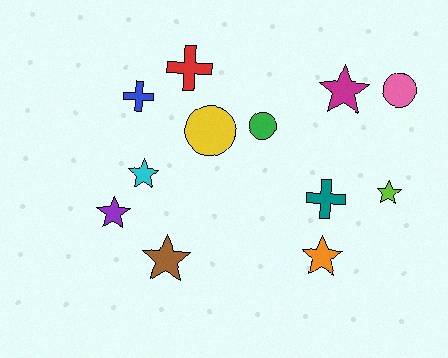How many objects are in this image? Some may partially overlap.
There are 12 objects.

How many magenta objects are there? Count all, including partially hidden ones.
There is 1 magenta object.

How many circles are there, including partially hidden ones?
There are 3 circles.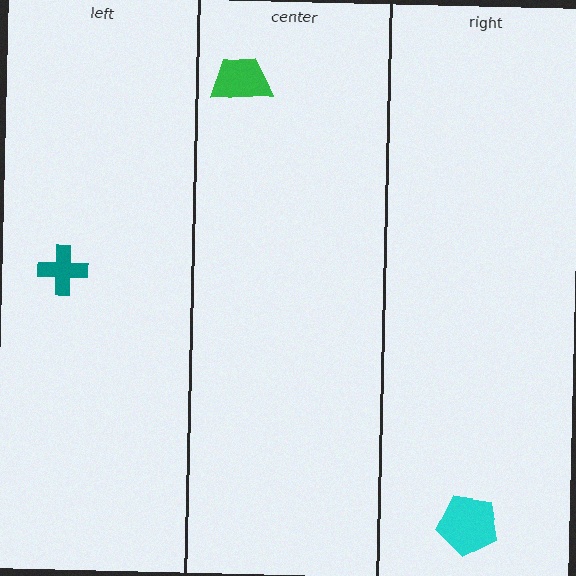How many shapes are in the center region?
1.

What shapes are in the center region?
The green trapezoid.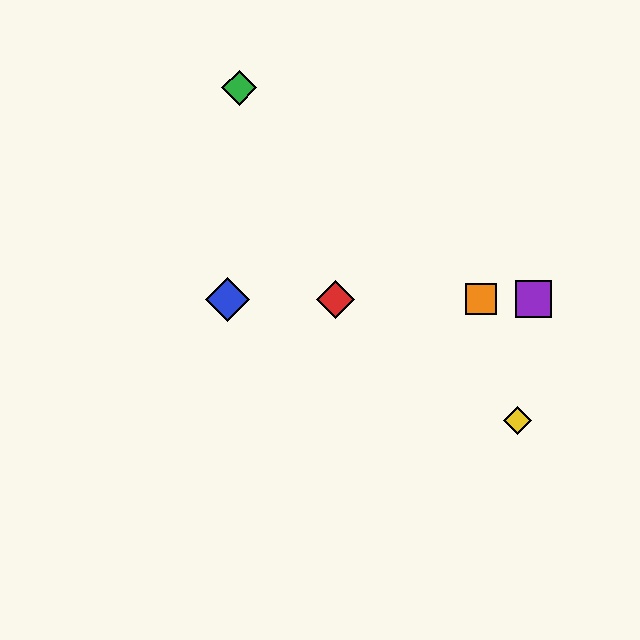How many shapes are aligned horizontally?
4 shapes (the red diamond, the blue diamond, the purple square, the orange square) are aligned horizontally.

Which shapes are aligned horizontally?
The red diamond, the blue diamond, the purple square, the orange square are aligned horizontally.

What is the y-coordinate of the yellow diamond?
The yellow diamond is at y≈421.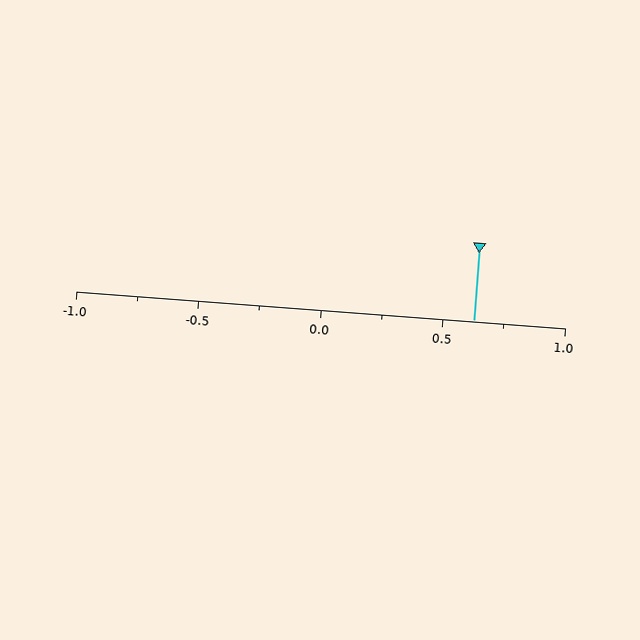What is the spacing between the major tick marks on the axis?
The major ticks are spaced 0.5 apart.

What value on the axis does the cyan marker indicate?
The marker indicates approximately 0.62.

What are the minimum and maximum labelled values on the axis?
The axis runs from -1.0 to 1.0.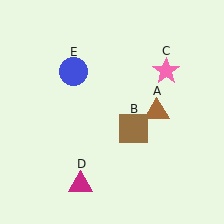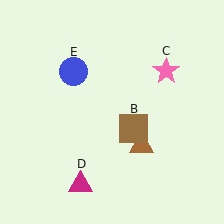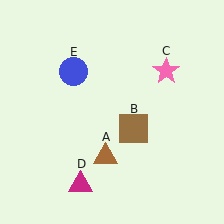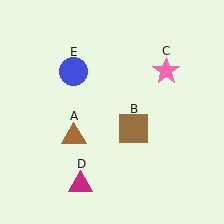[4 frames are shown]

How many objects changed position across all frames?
1 object changed position: brown triangle (object A).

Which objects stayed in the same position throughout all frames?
Brown square (object B) and pink star (object C) and magenta triangle (object D) and blue circle (object E) remained stationary.